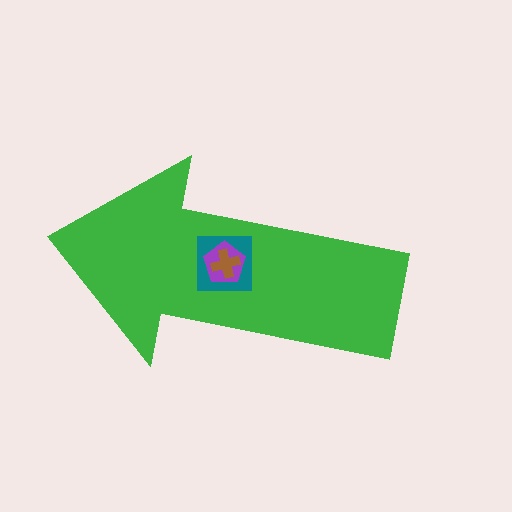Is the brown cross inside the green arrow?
Yes.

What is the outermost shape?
The green arrow.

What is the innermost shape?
The brown cross.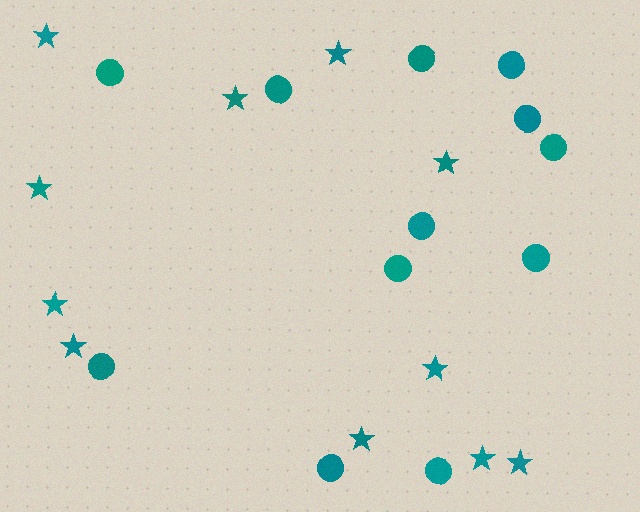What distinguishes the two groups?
There are 2 groups: one group of stars (11) and one group of circles (12).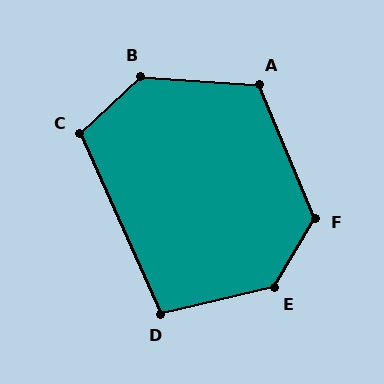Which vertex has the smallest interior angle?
D, at approximately 101 degrees.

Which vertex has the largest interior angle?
E, at approximately 134 degrees.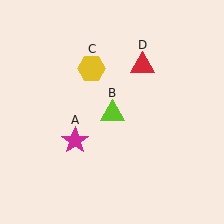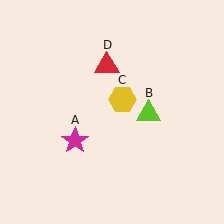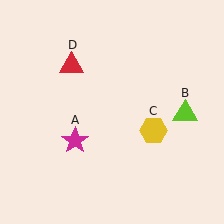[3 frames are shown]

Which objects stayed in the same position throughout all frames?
Magenta star (object A) remained stationary.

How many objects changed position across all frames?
3 objects changed position: lime triangle (object B), yellow hexagon (object C), red triangle (object D).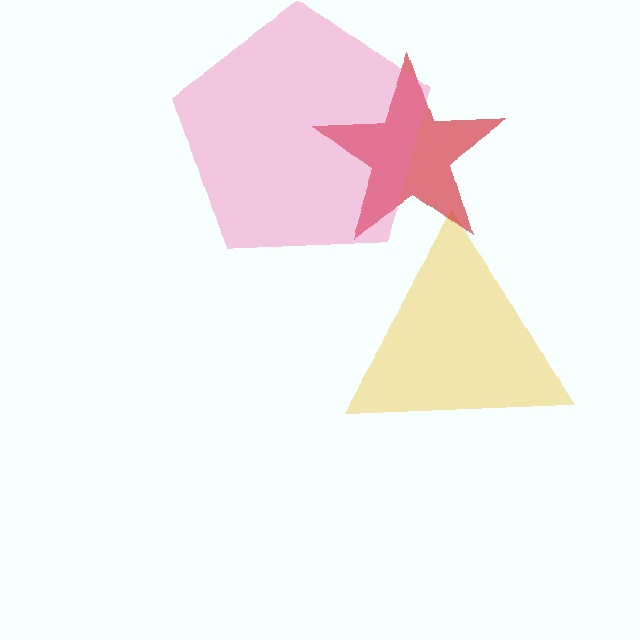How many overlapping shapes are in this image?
There are 3 overlapping shapes in the image.